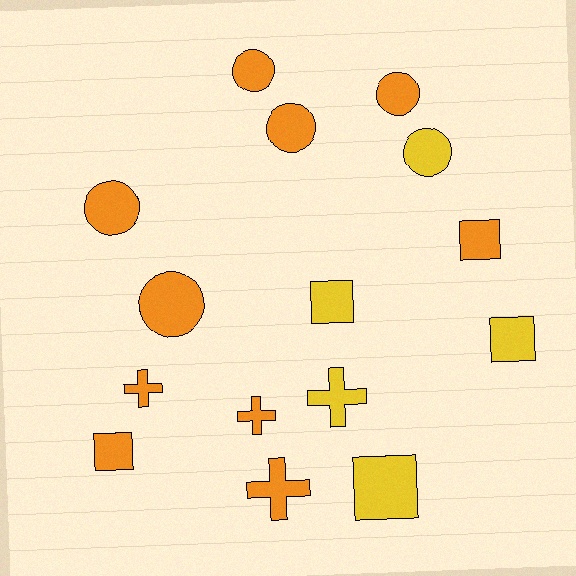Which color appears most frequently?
Orange, with 10 objects.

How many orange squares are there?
There are 2 orange squares.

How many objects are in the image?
There are 15 objects.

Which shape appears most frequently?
Circle, with 6 objects.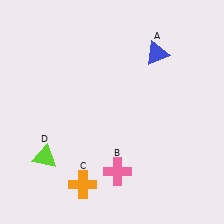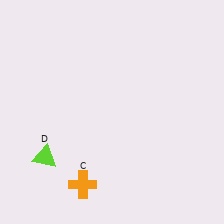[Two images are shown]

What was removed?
The blue triangle (A), the pink cross (B) were removed in Image 2.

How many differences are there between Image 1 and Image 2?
There are 2 differences between the two images.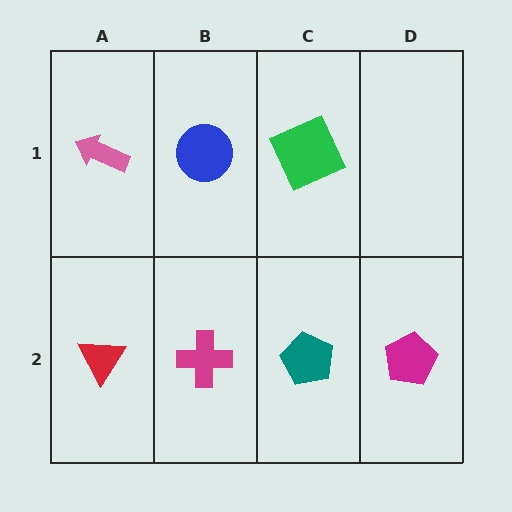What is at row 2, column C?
A teal pentagon.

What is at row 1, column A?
A pink arrow.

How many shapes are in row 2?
4 shapes.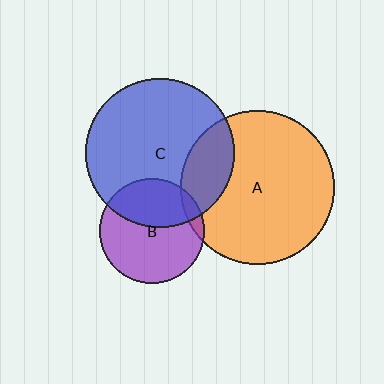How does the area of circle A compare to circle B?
Approximately 2.1 times.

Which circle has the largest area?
Circle A (orange).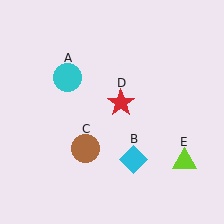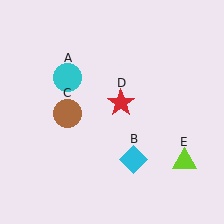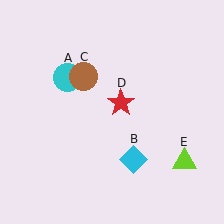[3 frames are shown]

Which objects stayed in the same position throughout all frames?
Cyan circle (object A) and cyan diamond (object B) and red star (object D) and lime triangle (object E) remained stationary.